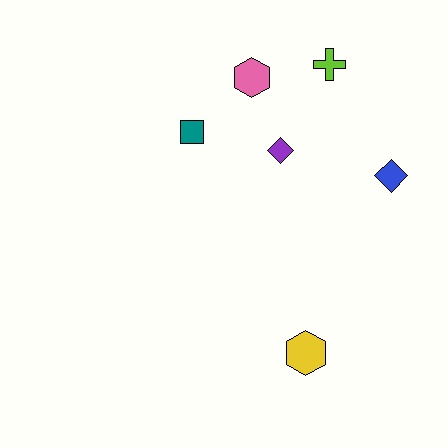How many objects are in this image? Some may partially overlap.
There are 6 objects.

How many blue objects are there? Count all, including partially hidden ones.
There is 1 blue object.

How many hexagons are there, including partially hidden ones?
There are 2 hexagons.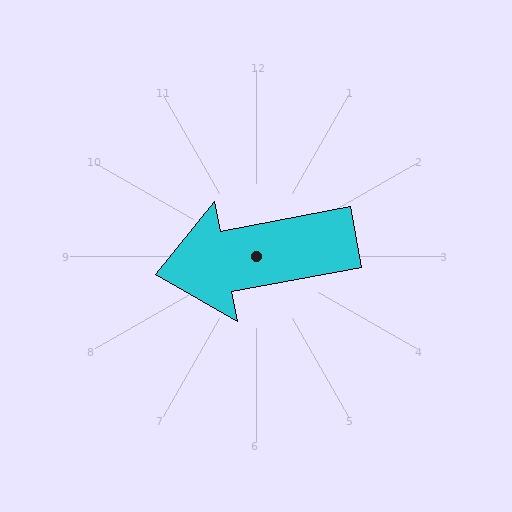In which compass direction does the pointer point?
West.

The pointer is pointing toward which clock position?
Roughly 9 o'clock.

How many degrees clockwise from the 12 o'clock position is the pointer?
Approximately 259 degrees.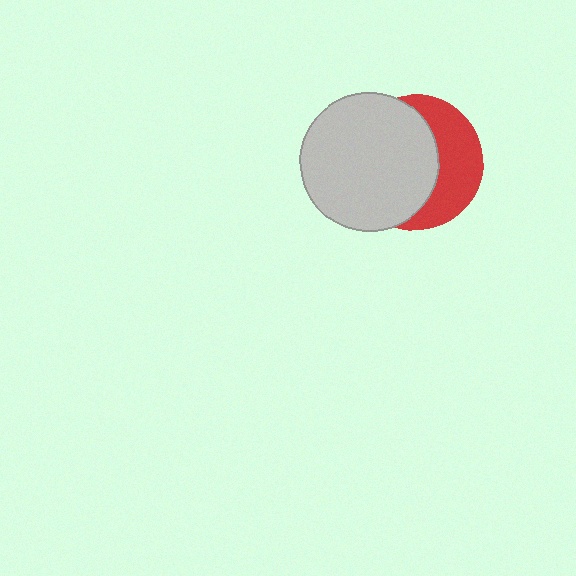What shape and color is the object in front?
The object in front is a light gray circle.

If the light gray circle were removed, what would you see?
You would see the complete red circle.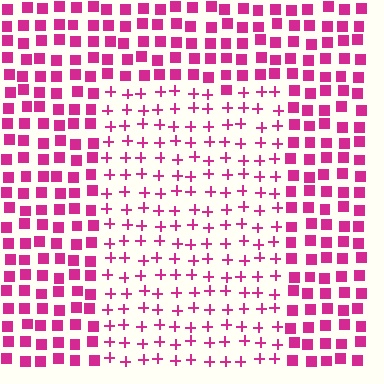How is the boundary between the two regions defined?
The boundary is defined by a change in element shape: plus signs inside vs. squares outside. All elements share the same color and spacing.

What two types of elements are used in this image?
The image uses plus signs inside the rectangle region and squares outside it.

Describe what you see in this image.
The image is filled with small magenta elements arranged in a uniform grid. A rectangle-shaped region contains plus signs, while the surrounding area contains squares. The boundary is defined purely by the change in element shape.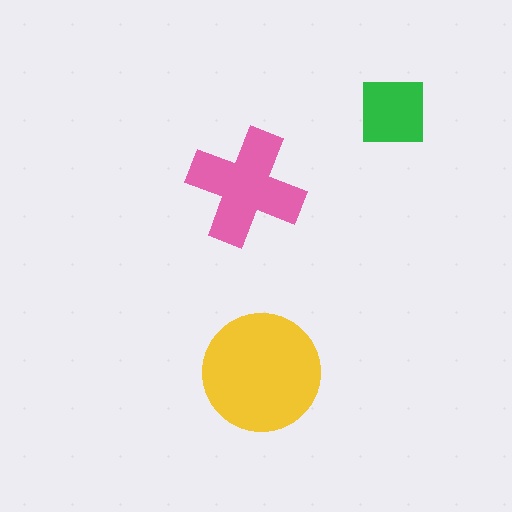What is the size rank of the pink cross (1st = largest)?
2nd.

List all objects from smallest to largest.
The green square, the pink cross, the yellow circle.